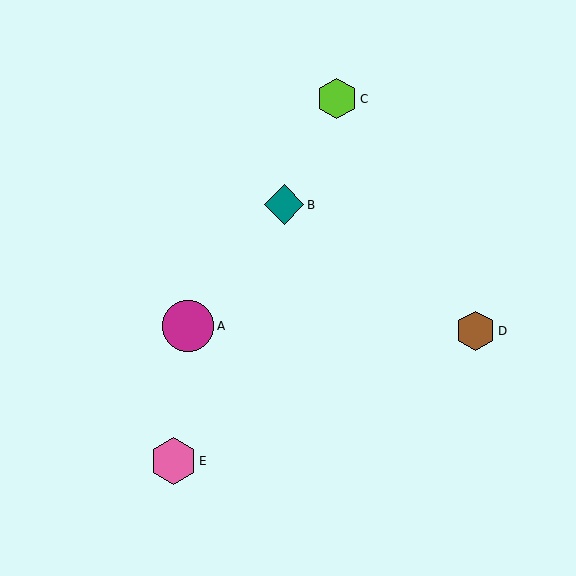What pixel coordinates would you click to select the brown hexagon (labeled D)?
Click at (475, 331) to select the brown hexagon D.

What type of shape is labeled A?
Shape A is a magenta circle.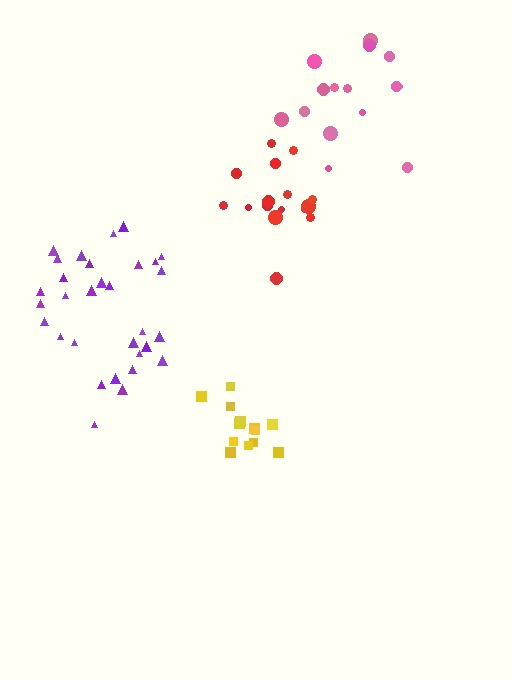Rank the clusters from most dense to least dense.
red, yellow, purple, pink.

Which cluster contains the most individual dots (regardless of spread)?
Purple (31).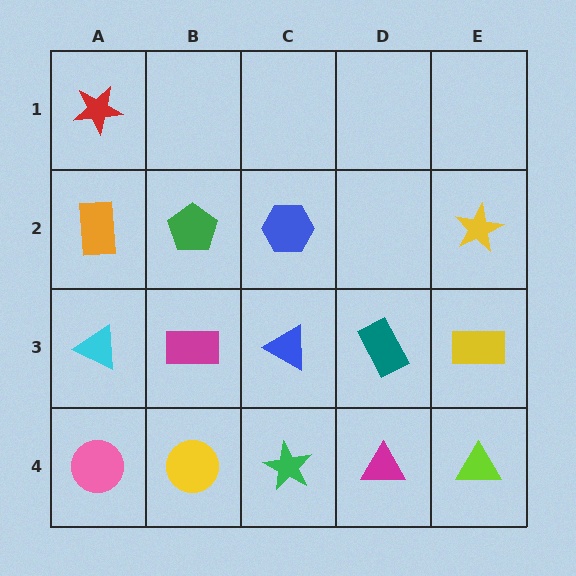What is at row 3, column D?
A teal rectangle.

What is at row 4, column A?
A pink circle.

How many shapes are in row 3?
5 shapes.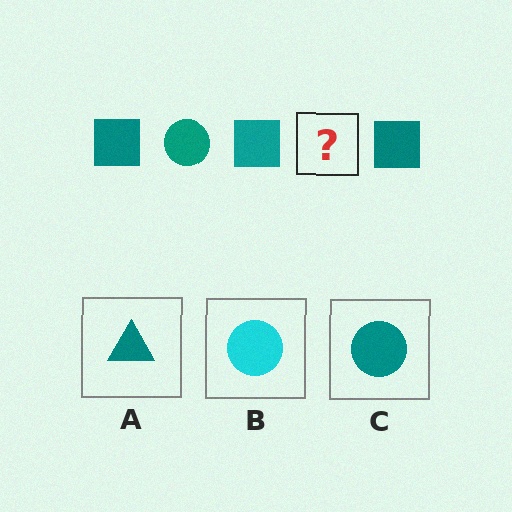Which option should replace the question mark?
Option C.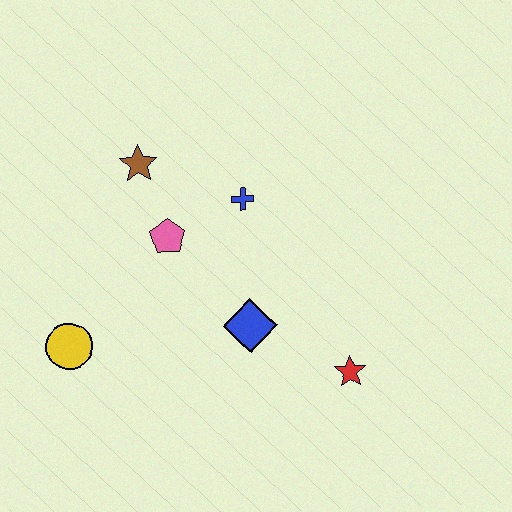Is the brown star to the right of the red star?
No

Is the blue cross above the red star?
Yes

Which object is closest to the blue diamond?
The red star is closest to the blue diamond.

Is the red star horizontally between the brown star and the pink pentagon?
No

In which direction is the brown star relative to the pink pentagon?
The brown star is above the pink pentagon.